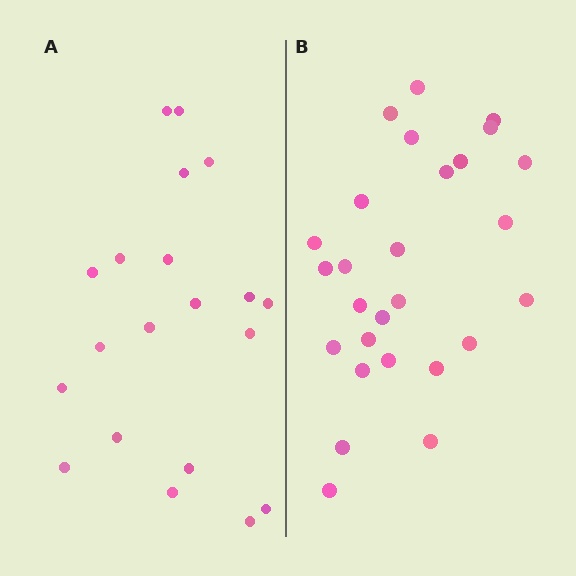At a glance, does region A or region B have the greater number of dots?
Region B (the right region) has more dots.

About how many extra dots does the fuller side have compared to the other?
Region B has roughly 8 or so more dots than region A.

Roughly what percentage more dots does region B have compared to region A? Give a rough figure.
About 35% more.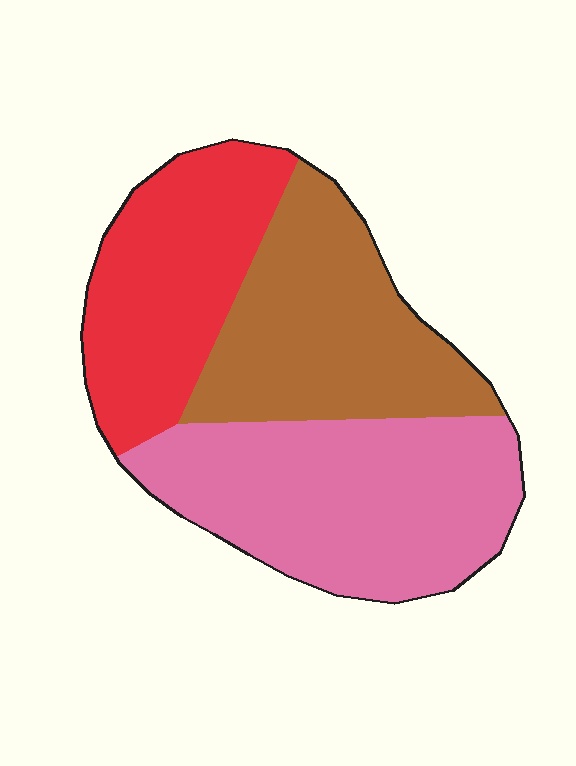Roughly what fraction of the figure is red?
Red takes up between a quarter and a half of the figure.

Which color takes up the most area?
Pink, at roughly 40%.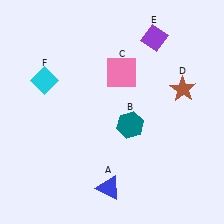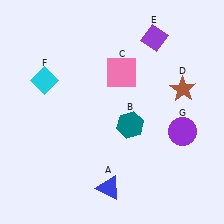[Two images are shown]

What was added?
A purple circle (G) was added in Image 2.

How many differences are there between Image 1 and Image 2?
There is 1 difference between the two images.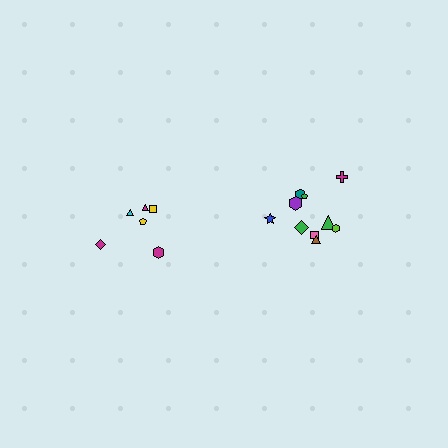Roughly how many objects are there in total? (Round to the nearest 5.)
Roughly 15 objects in total.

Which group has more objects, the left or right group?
The right group.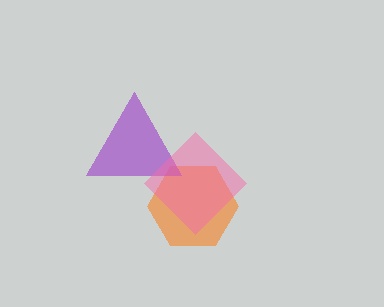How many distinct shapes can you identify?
There are 3 distinct shapes: an orange hexagon, a purple triangle, a pink diamond.